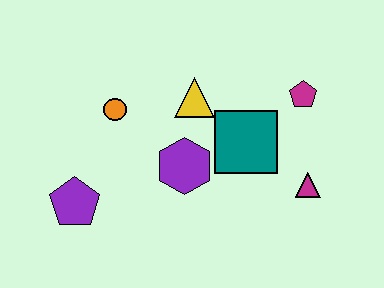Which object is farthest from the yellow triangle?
The purple pentagon is farthest from the yellow triangle.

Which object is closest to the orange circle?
The yellow triangle is closest to the orange circle.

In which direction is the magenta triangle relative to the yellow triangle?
The magenta triangle is to the right of the yellow triangle.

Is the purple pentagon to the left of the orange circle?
Yes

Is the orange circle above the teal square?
Yes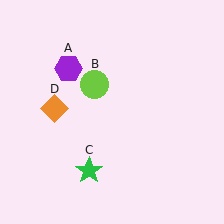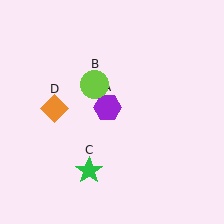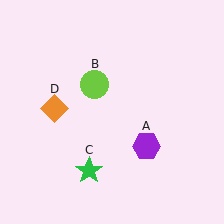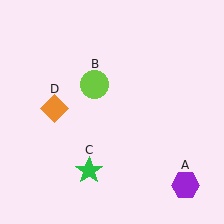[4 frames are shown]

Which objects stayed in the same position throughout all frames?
Lime circle (object B) and green star (object C) and orange diamond (object D) remained stationary.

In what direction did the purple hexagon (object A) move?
The purple hexagon (object A) moved down and to the right.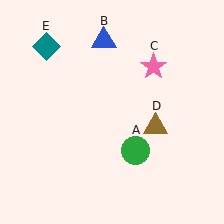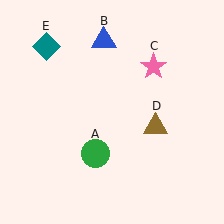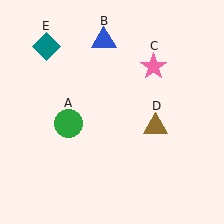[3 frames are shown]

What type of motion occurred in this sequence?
The green circle (object A) rotated clockwise around the center of the scene.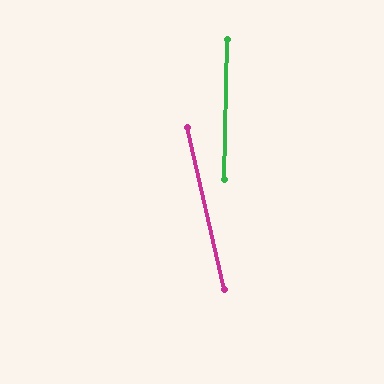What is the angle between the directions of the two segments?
Approximately 14 degrees.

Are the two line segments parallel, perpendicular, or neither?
Neither parallel nor perpendicular — they differ by about 14°.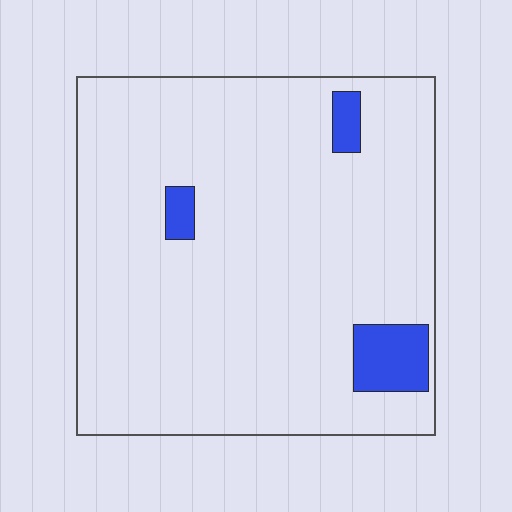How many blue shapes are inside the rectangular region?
3.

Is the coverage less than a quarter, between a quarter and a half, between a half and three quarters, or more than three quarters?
Less than a quarter.